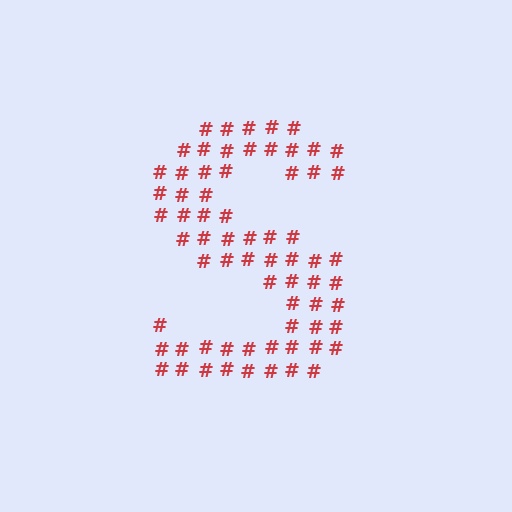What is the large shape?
The large shape is the letter S.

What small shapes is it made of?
It is made of small hash symbols.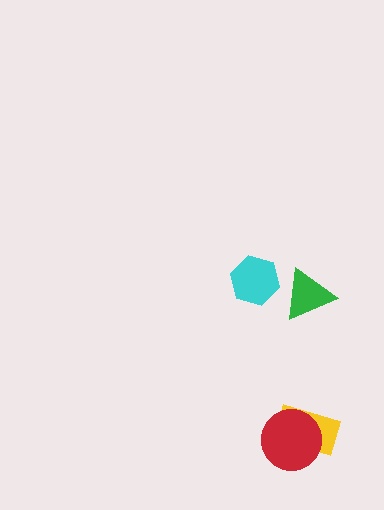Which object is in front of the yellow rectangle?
The red circle is in front of the yellow rectangle.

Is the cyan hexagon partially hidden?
No, no other shape covers it.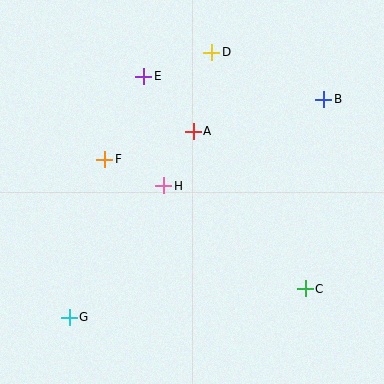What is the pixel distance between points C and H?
The distance between C and H is 175 pixels.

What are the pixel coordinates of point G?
Point G is at (69, 317).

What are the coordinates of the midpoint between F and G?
The midpoint between F and G is at (87, 238).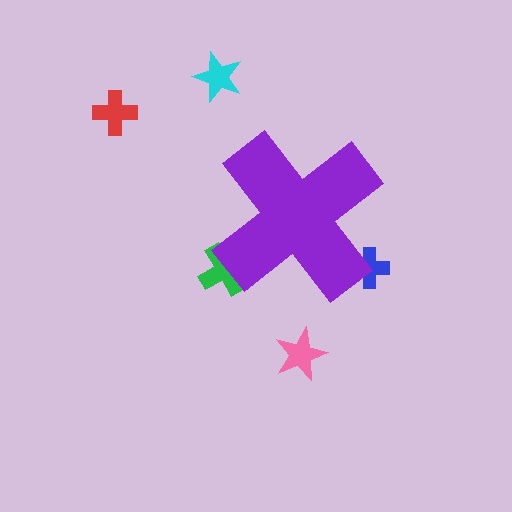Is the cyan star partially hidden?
No, the cyan star is fully visible.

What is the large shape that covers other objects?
A purple cross.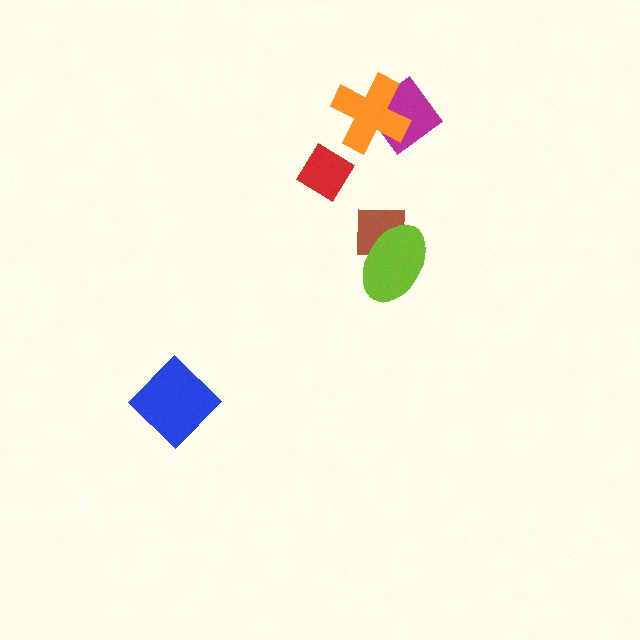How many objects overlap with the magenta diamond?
1 object overlaps with the magenta diamond.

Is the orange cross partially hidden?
No, no other shape covers it.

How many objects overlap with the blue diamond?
0 objects overlap with the blue diamond.